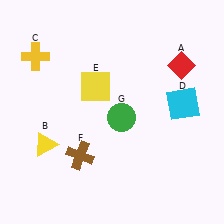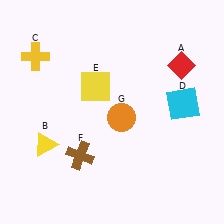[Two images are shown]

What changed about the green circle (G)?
In Image 1, G is green. In Image 2, it changed to orange.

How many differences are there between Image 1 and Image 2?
There is 1 difference between the two images.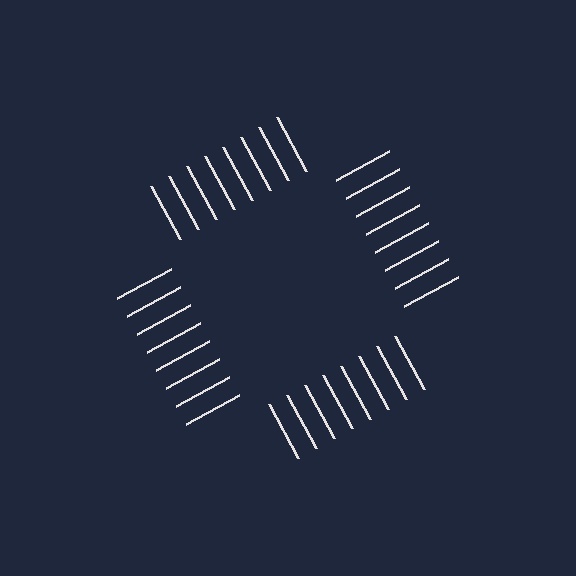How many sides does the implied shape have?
4 sides — the line-ends trace a square.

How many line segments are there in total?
32 — 8 along each of the 4 edges.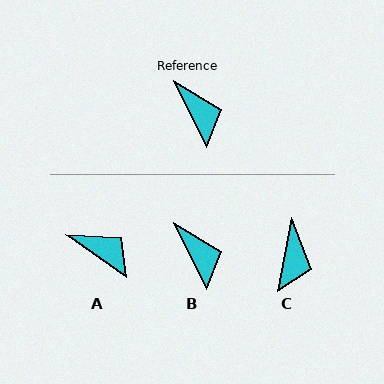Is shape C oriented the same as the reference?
No, it is off by about 37 degrees.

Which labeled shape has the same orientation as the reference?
B.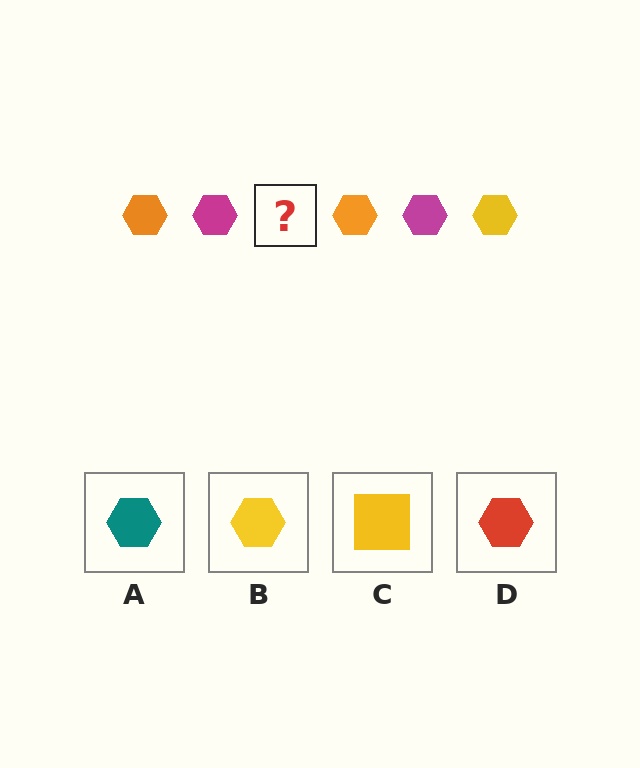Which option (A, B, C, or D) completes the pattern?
B.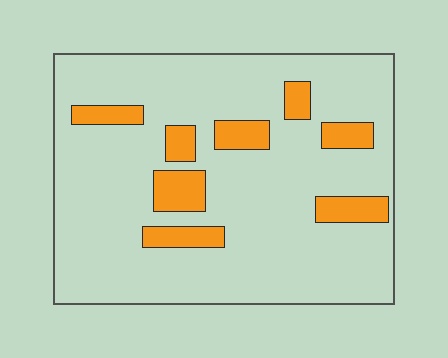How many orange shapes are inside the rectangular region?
8.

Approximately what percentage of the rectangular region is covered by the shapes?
Approximately 15%.